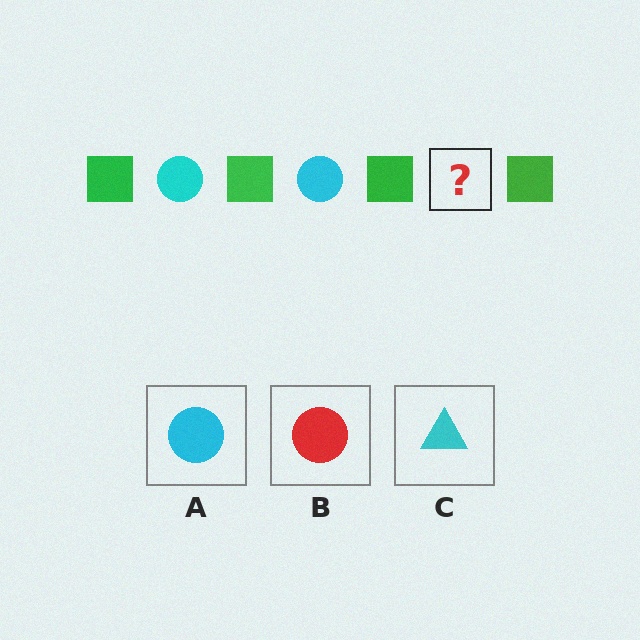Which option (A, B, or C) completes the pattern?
A.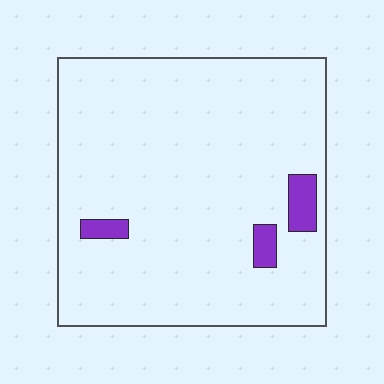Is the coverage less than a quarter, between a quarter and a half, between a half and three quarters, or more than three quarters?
Less than a quarter.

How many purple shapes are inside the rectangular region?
3.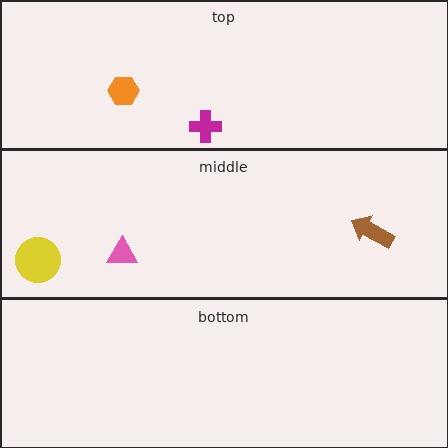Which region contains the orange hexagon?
The top region.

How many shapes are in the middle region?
3.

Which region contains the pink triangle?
The middle region.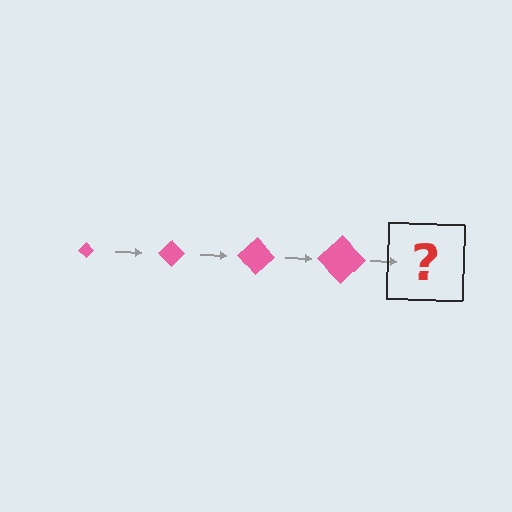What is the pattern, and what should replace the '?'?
The pattern is that the diamond gets progressively larger each step. The '?' should be a pink diamond, larger than the previous one.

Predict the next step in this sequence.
The next step is a pink diamond, larger than the previous one.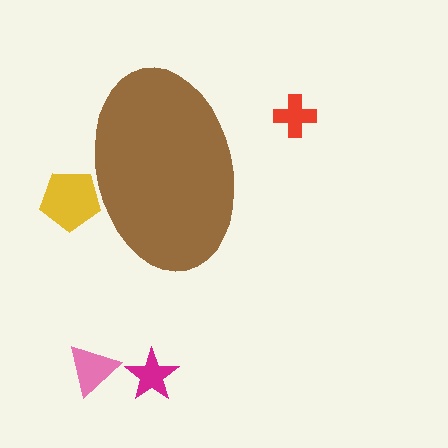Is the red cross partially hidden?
No, the red cross is fully visible.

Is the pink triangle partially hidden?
No, the pink triangle is fully visible.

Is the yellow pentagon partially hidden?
Yes, the yellow pentagon is partially hidden behind the brown ellipse.